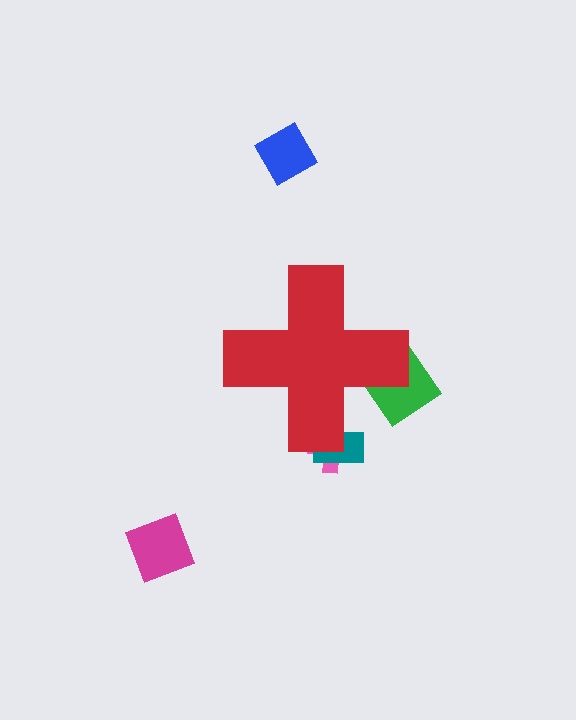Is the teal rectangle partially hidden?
Yes, the teal rectangle is partially hidden behind the red cross.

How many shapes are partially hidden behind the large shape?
3 shapes are partially hidden.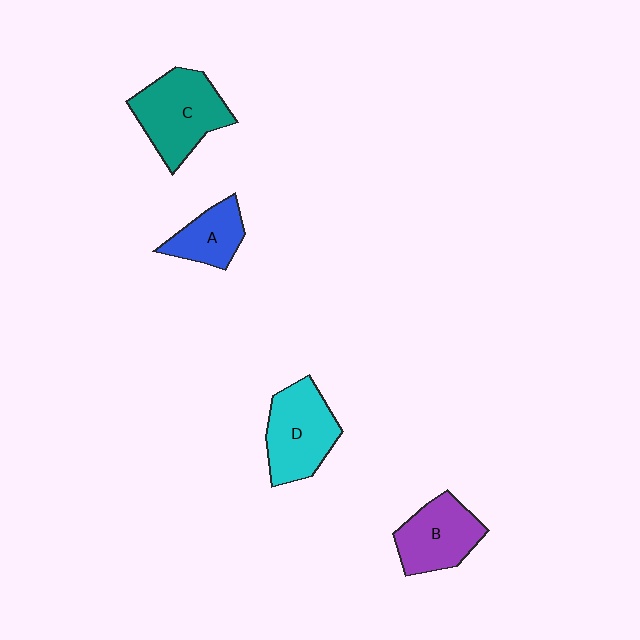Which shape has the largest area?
Shape C (teal).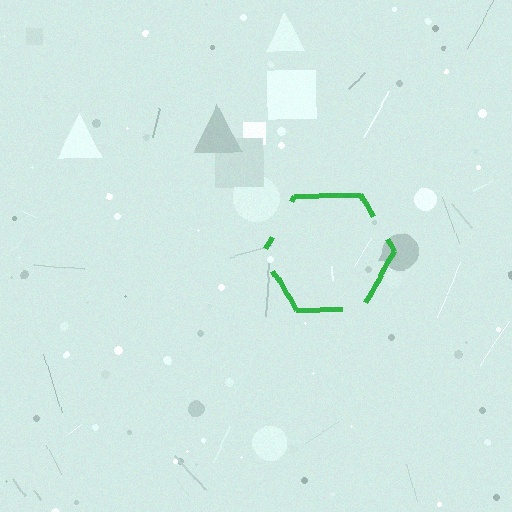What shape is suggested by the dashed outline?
The dashed outline suggests a hexagon.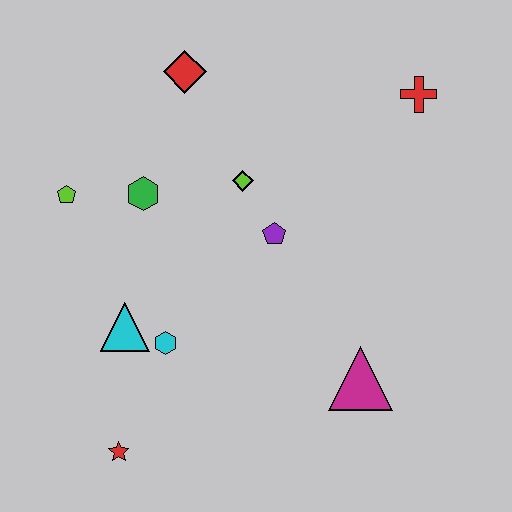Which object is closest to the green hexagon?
The lime pentagon is closest to the green hexagon.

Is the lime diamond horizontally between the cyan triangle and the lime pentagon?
No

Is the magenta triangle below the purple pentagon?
Yes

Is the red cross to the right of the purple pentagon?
Yes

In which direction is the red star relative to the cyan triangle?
The red star is below the cyan triangle.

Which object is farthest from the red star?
The red cross is farthest from the red star.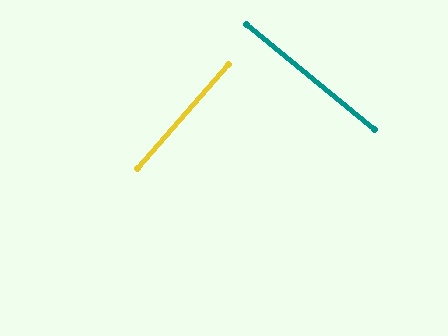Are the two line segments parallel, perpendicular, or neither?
Perpendicular — they meet at approximately 88°.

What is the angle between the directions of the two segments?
Approximately 88 degrees.